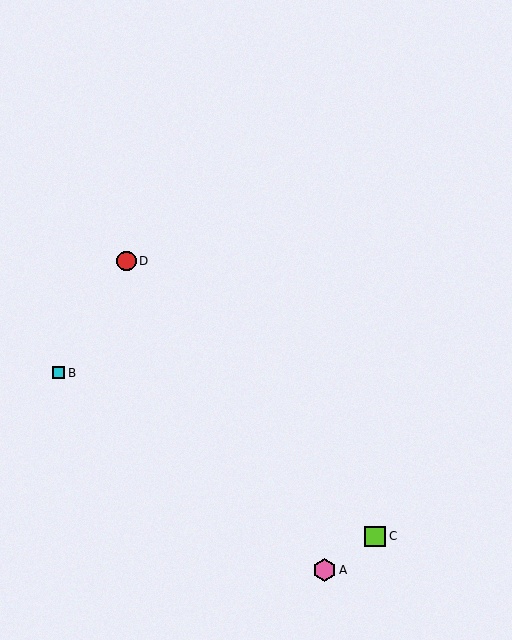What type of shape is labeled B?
Shape B is a cyan square.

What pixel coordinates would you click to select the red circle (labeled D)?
Click at (126, 261) to select the red circle D.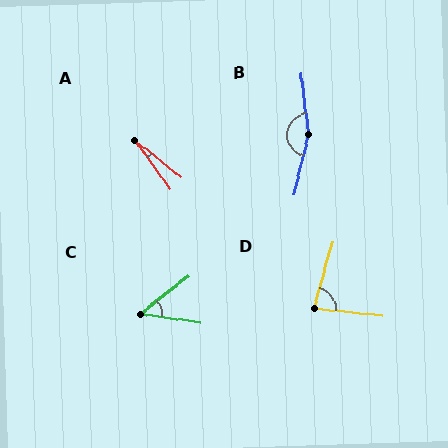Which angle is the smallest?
A, at approximately 16 degrees.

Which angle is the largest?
B, at approximately 159 degrees.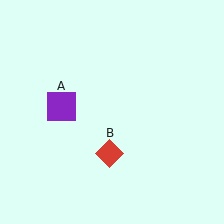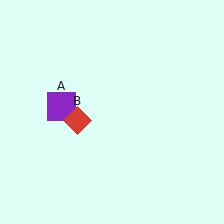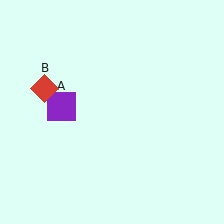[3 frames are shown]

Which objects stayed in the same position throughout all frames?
Purple square (object A) remained stationary.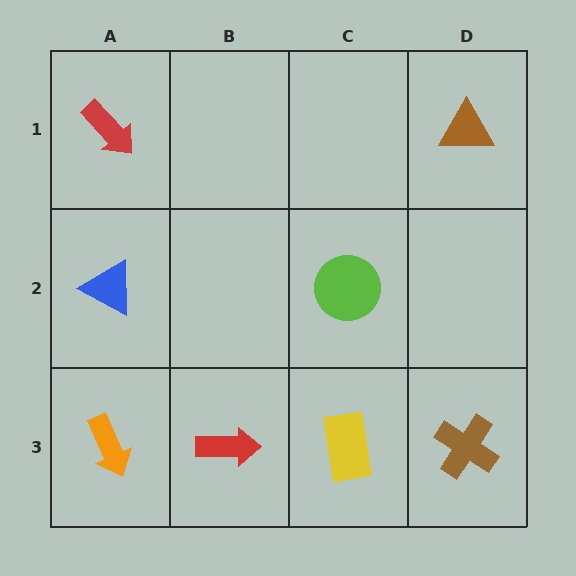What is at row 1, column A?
A red arrow.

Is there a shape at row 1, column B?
No, that cell is empty.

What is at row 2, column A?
A blue triangle.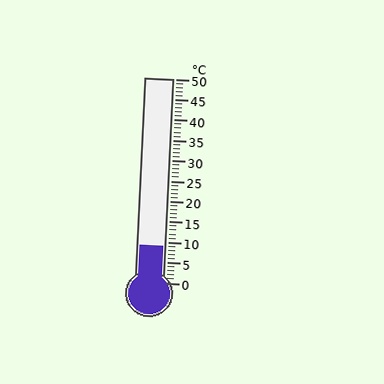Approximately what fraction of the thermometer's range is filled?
The thermometer is filled to approximately 20% of its range.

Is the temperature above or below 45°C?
The temperature is below 45°C.